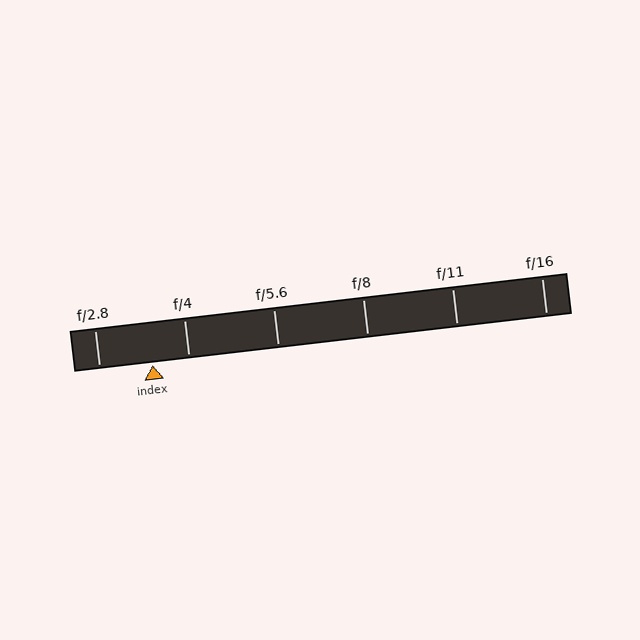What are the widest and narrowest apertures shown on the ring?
The widest aperture shown is f/2.8 and the narrowest is f/16.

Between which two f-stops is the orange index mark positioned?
The index mark is between f/2.8 and f/4.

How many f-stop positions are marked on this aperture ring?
There are 6 f-stop positions marked.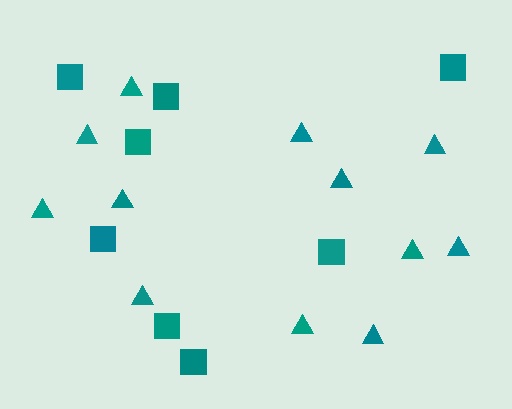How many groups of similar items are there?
There are 2 groups: one group of triangles (12) and one group of squares (8).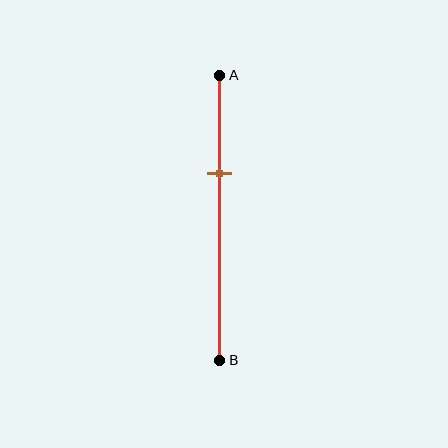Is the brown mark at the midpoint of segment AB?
No, the mark is at about 35% from A, not at the 50% midpoint.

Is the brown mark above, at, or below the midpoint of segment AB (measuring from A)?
The brown mark is above the midpoint of segment AB.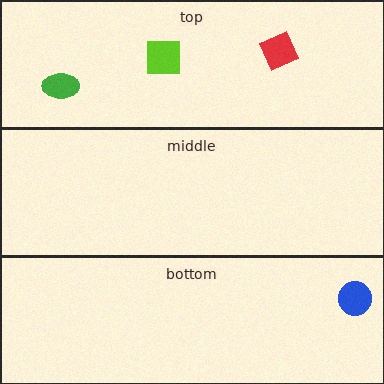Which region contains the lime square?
The top region.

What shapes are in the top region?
The lime square, the green ellipse, the red diamond.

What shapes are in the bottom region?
The blue circle.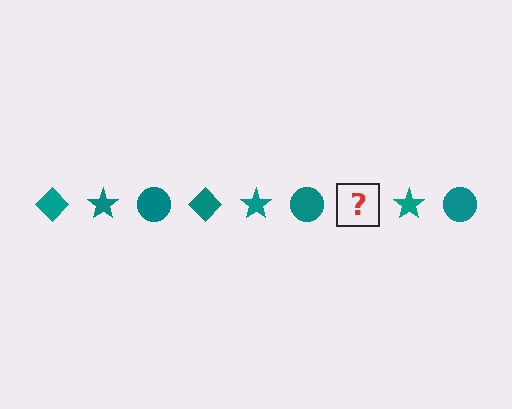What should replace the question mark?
The question mark should be replaced with a teal diamond.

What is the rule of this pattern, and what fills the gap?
The rule is that the pattern cycles through diamond, star, circle shapes in teal. The gap should be filled with a teal diamond.